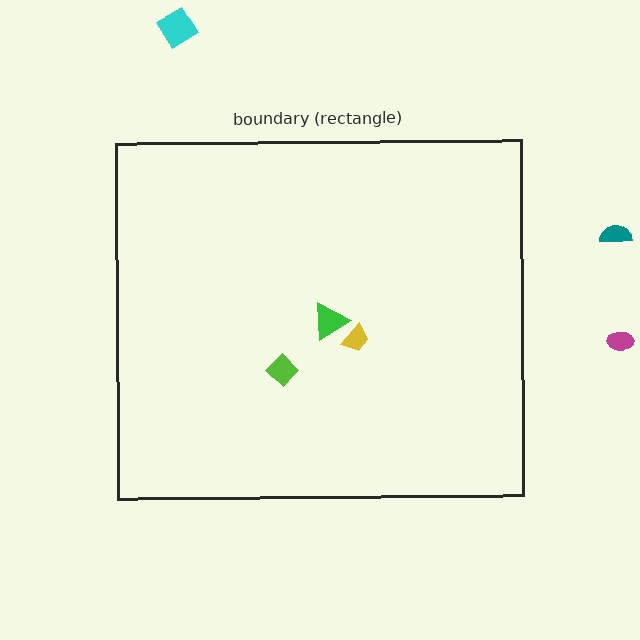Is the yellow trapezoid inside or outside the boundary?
Inside.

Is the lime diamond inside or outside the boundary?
Inside.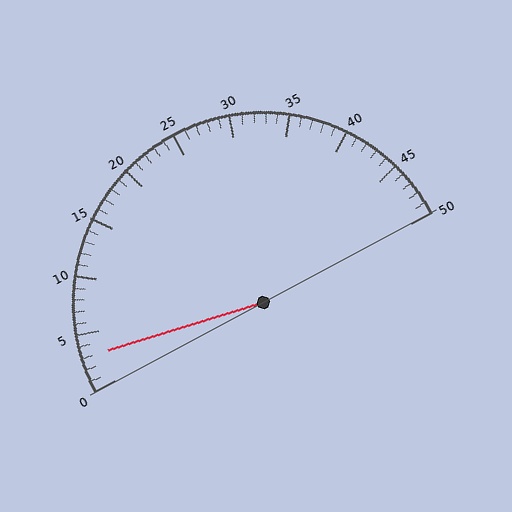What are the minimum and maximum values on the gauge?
The gauge ranges from 0 to 50.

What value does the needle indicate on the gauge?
The needle indicates approximately 3.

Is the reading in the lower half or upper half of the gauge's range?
The reading is in the lower half of the range (0 to 50).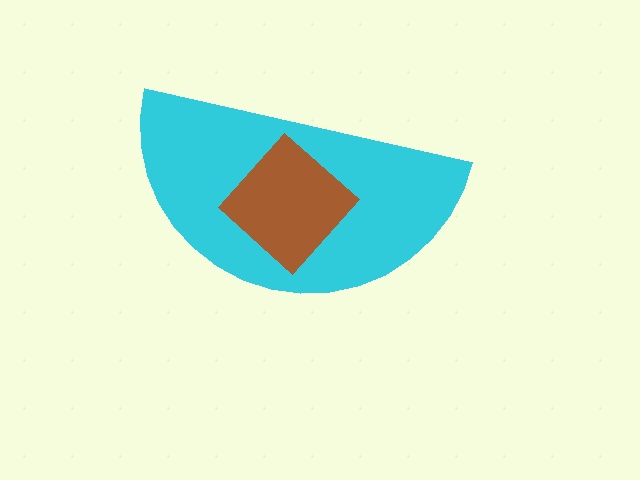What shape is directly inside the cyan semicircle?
The brown diamond.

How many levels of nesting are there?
2.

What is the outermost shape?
The cyan semicircle.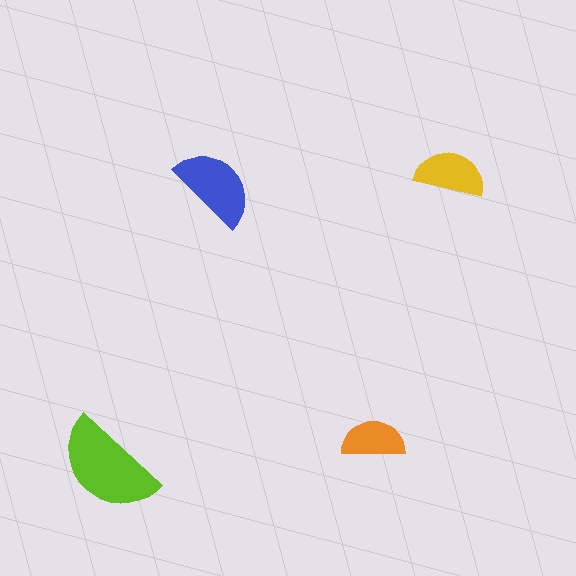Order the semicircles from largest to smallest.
the lime one, the blue one, the yellow one, the orange one.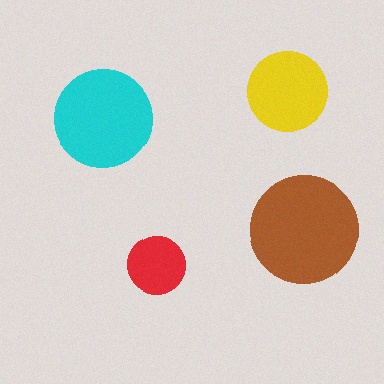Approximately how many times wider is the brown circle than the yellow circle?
About 1.5 times wider.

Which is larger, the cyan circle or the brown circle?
The brown one.